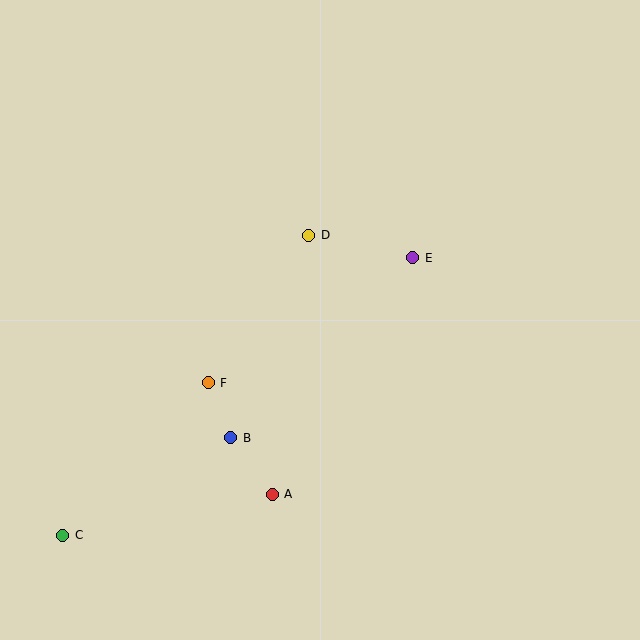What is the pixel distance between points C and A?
The distance between C and A is 213 pixels.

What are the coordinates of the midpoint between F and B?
The midpoint between F and B is at (219, 410).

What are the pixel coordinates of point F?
Point F is at (208, 383).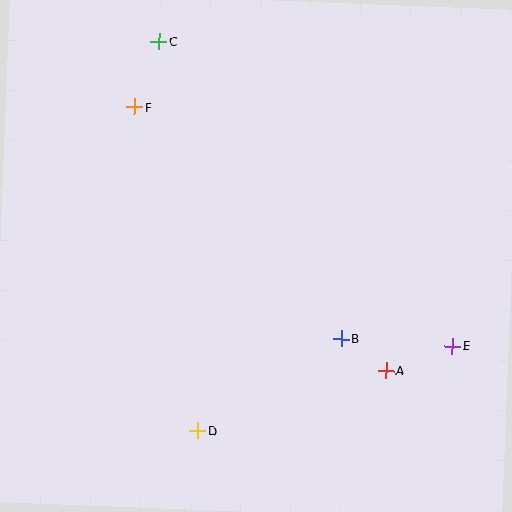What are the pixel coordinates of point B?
Point B is at (341, 339).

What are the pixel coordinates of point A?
Point A is at (386, 370).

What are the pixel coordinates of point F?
Point F is at (135, 107).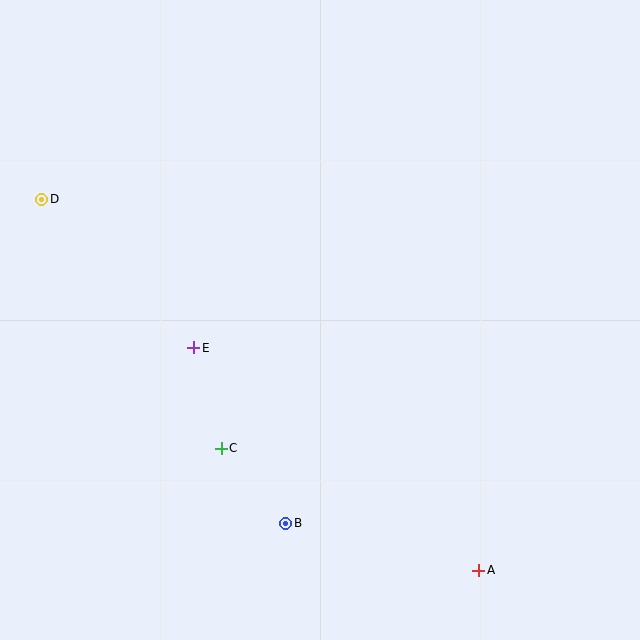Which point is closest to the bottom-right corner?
Point A is closest to the bottom-right corner.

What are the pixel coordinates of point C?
Point C is at (221, 448).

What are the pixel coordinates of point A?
Point A is at (479, 570).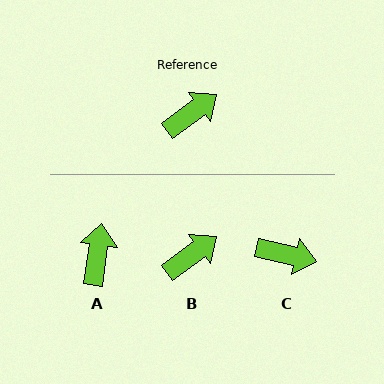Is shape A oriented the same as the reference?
No, it is off by about 45 degrees.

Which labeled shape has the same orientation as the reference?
B.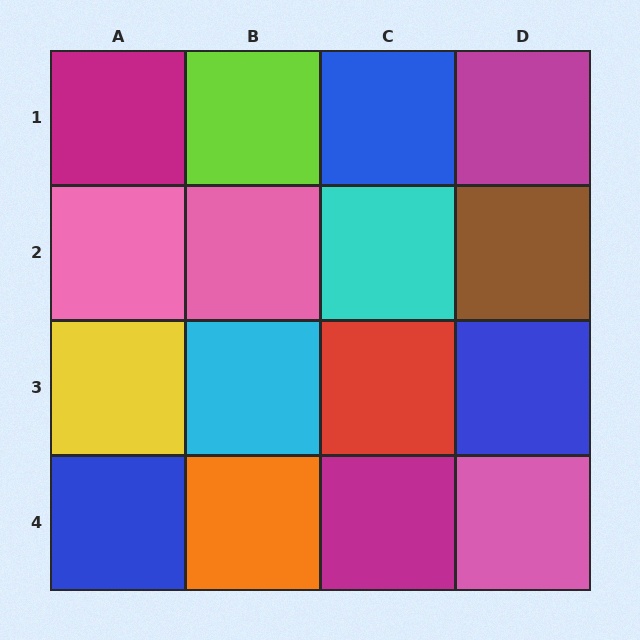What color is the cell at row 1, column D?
Magenta.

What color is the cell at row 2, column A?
Pink.